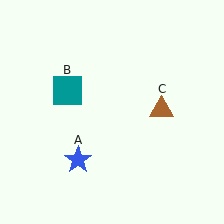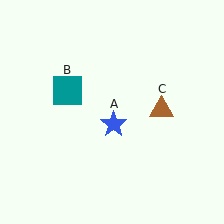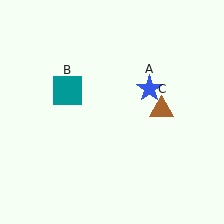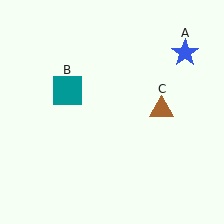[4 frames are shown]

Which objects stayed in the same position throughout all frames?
Teal square (object B) and brown triangle (object C) remained stationary.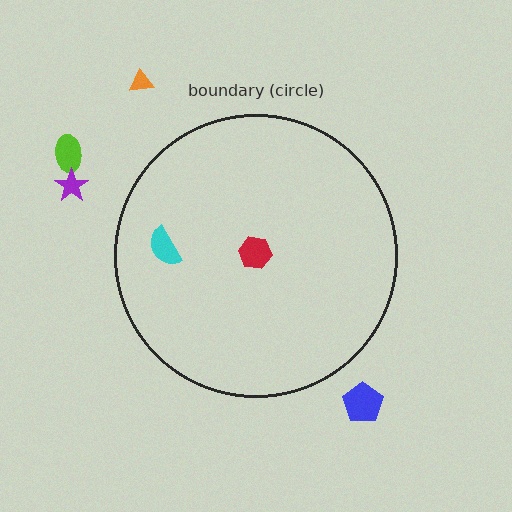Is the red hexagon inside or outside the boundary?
Inside.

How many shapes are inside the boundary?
2 inside, 4 outside.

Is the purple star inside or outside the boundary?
Outside.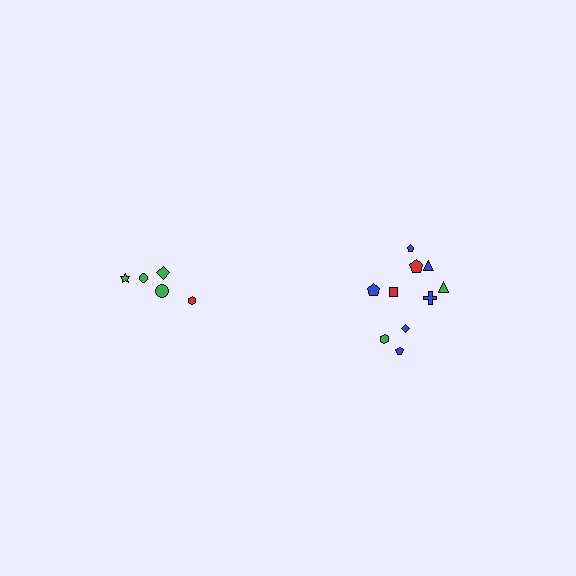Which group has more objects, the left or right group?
The right group.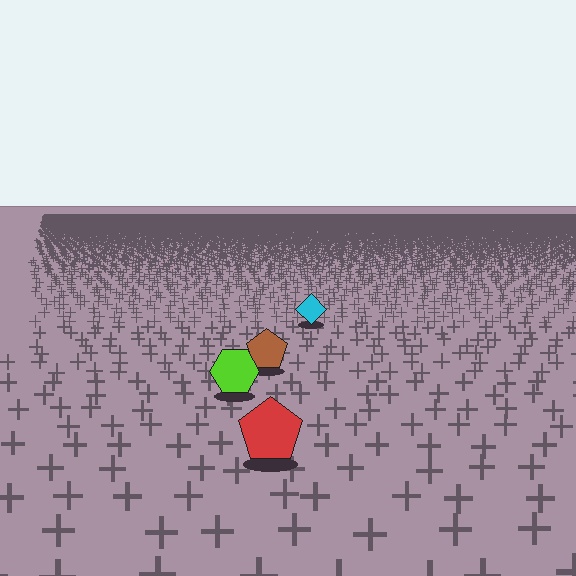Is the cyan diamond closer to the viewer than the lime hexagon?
No. The lime hexagon is closer — you can tell from the texture gradient: the ground texture is coarser near it.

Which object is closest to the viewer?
The red pentagon is closest. The texture marks near it are larger and more spread out.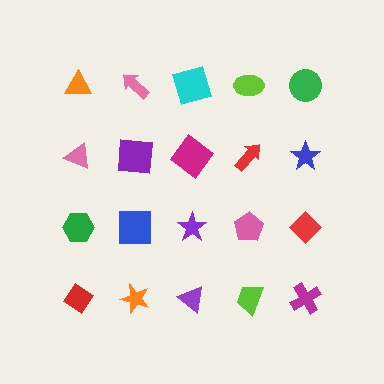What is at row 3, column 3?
A purple star.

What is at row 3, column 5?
A red diamond.